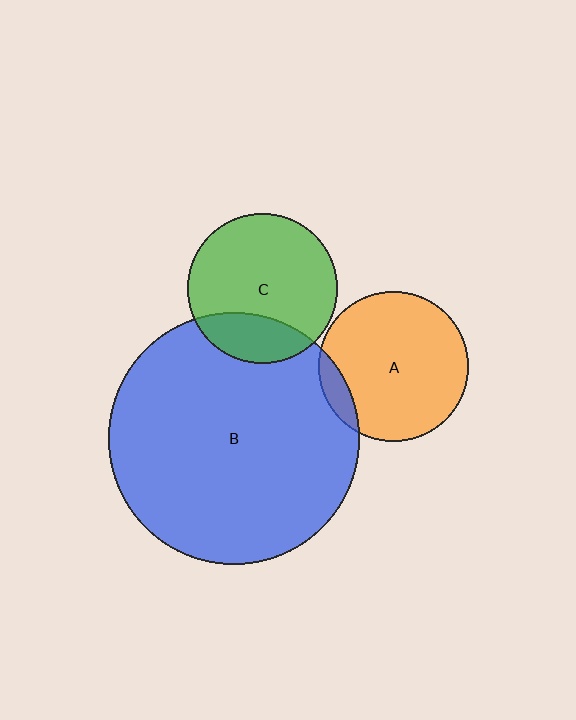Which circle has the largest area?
Circle B (blue).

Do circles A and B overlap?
Yes.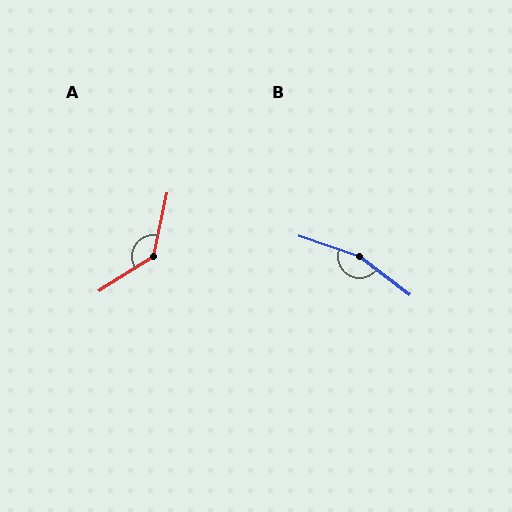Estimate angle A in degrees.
Approximately 135 degrees.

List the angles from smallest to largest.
A (135°), B (161°).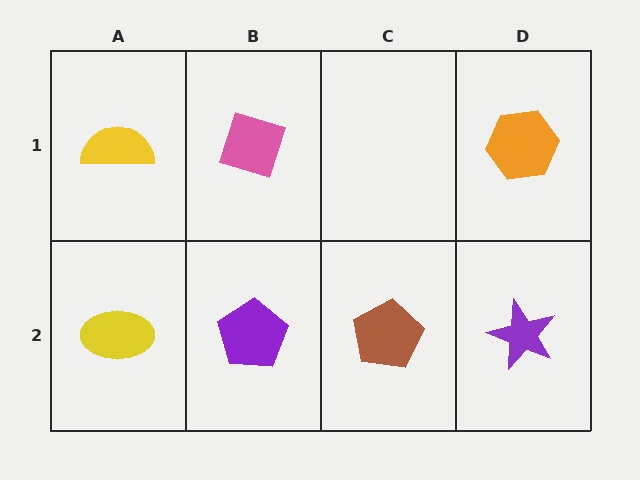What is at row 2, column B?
A purple pentagon.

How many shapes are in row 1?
3 shapes.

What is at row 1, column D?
An orange hexagon.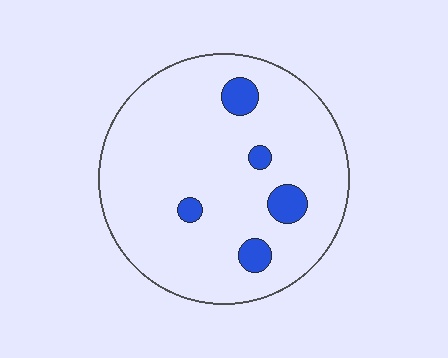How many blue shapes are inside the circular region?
5.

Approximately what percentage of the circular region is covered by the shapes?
Approximately 10%.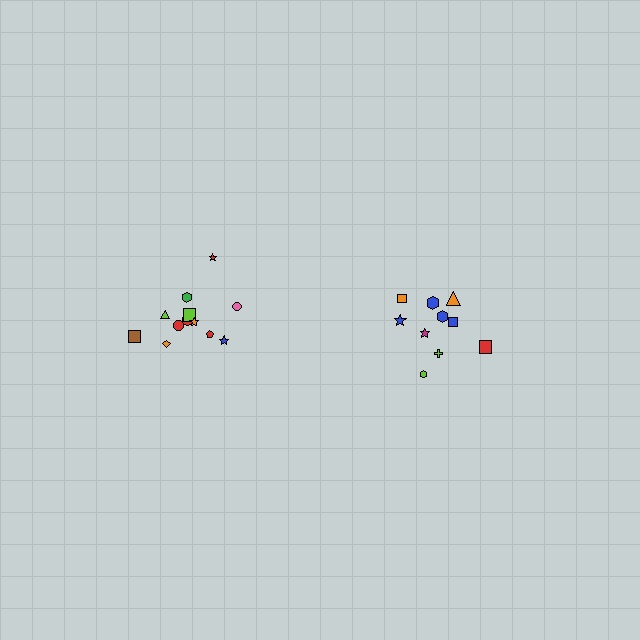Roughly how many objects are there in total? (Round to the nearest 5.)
Roughly 20 objects in total.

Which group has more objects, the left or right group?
The left group.